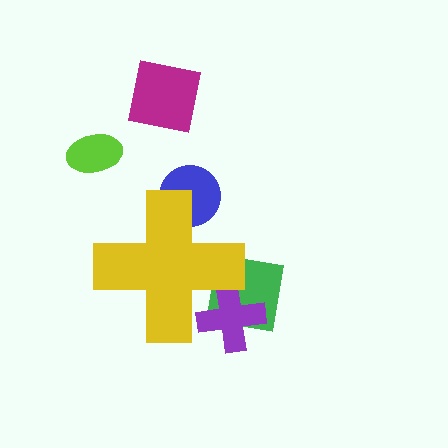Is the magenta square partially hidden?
No, the magenta square is fully visible.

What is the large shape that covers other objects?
A yellow cross.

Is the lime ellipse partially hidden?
No, the lime ellipse is fully visible.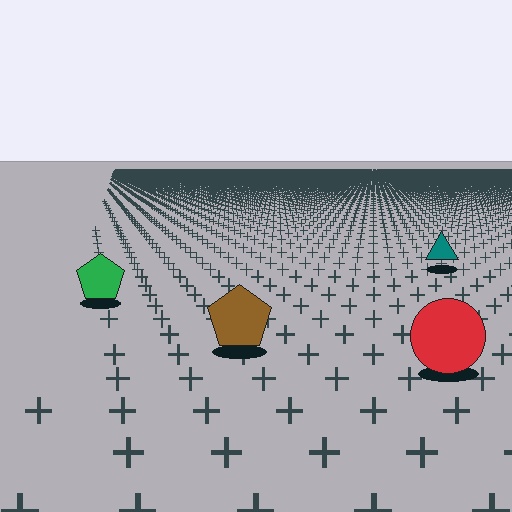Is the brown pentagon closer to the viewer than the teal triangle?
Yes. The brown pentagon is closer — you can tell from the texture gradient: the ground texture is coarser near it.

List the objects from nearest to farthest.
From nearest to farthest: the red circle, the brown pentagon, the green pentagon, the teal triangle.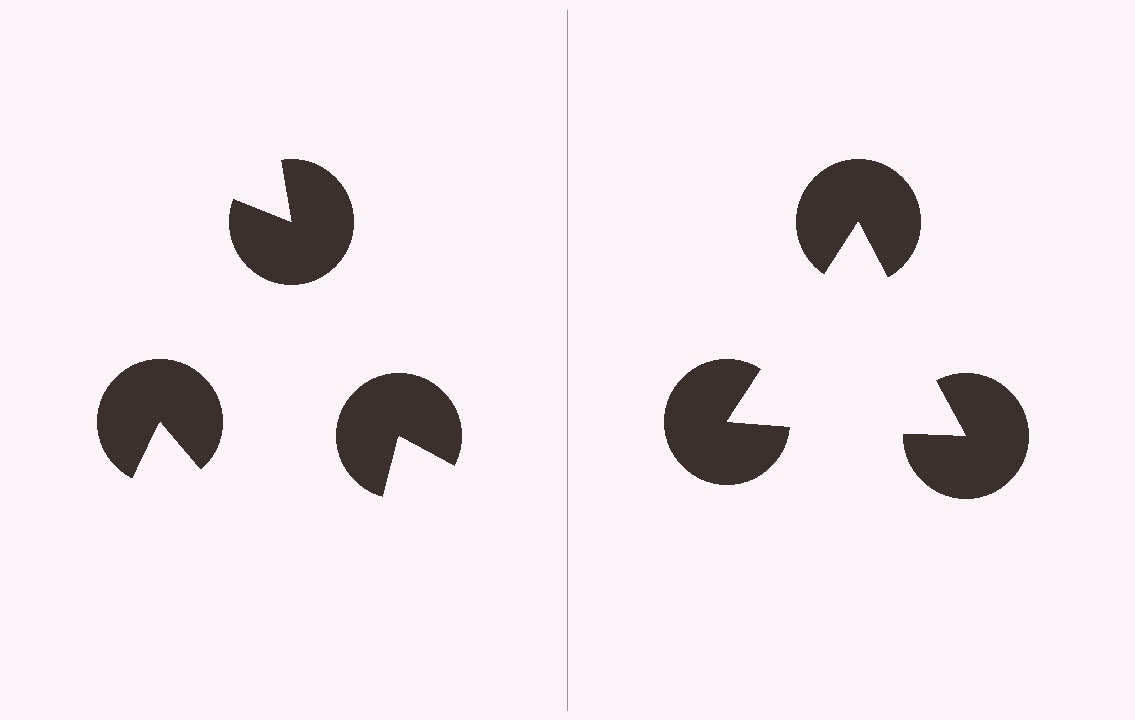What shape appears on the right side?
An illusory triangle.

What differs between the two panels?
The pac-man discs are positioned identically on both sides; only the wedge orientations differ. On the right they align to a triangle; on the left they are misaligned.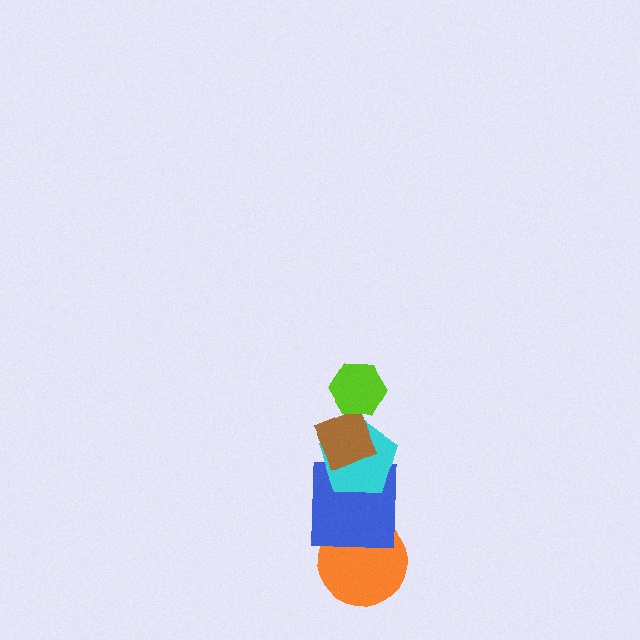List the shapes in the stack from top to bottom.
From top to bottom: the lime hexagon, the brown diamond, the cyan pentagon, the blue square, the orange circle.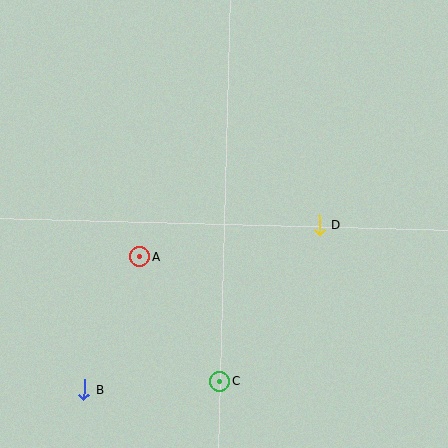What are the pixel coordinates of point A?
Point A is at (140, 257).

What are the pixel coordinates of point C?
Point C is at (220, 381).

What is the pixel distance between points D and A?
The distance between D and A is 182 pixels.